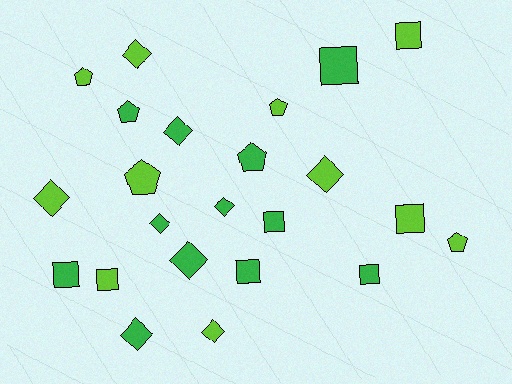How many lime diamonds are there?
There are 4 lime diamonds.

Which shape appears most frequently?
Diamond, with 9 objects.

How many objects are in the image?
There are 23 objects.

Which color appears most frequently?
Green, with 12 objects.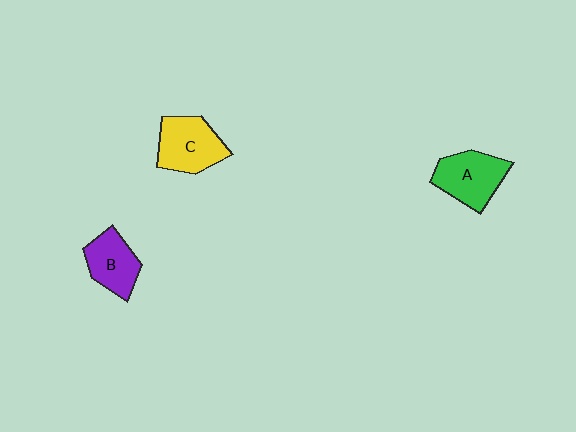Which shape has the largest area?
Shape C (yellow).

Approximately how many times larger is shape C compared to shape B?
Approximately 1.2 times.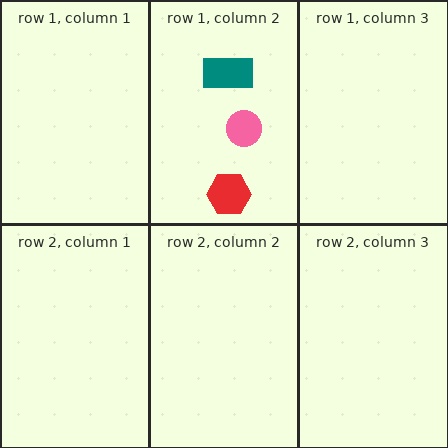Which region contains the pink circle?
The row 1, column 2 region.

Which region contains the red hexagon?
The row 1, column 2 region.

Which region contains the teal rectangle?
The row 1, column 2 region.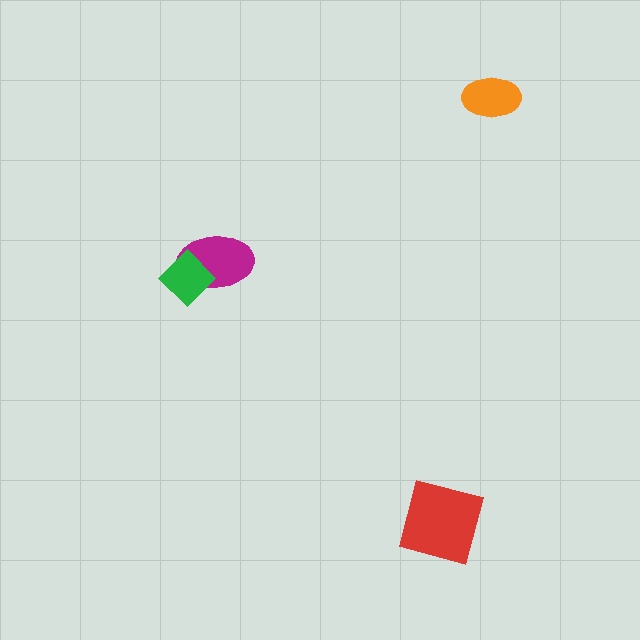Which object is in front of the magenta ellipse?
The green diamond is in front of the magenta ellipse.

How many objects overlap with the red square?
0 objects overlap with the red square.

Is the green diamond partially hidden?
No, no other shape covers it.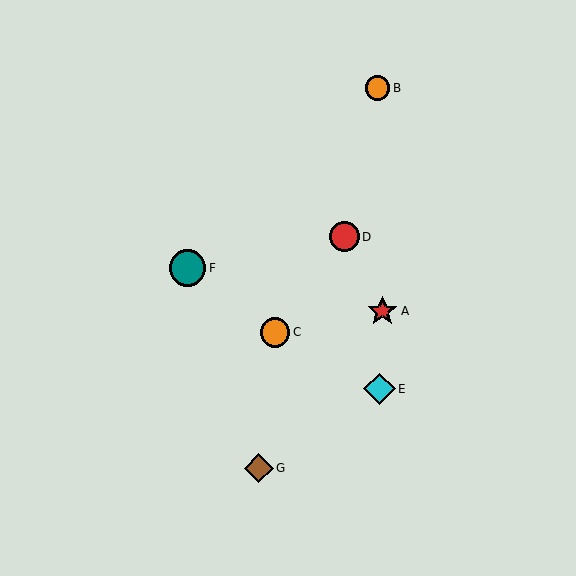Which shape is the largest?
The teal circle (labeled F) is the largest.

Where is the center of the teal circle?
The center of the teal circle is at (187, 268).